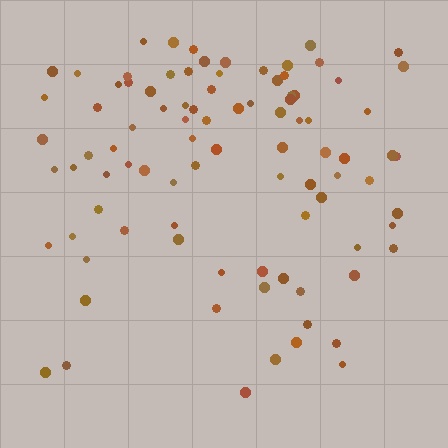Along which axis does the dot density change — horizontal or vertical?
Vertical.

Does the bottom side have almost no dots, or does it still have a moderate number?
Still a moderate number, just noticeably fewer than the top.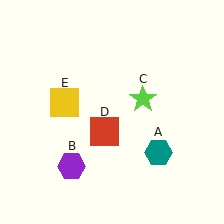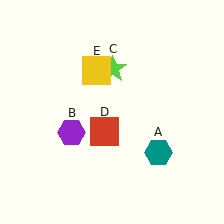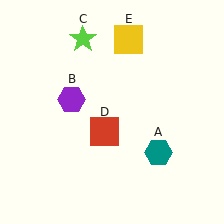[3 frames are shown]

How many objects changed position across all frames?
3 objects changed position: purple hexagon (object B), lime star (object C), yellow square (object E).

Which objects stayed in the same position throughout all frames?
Teal hexagon (object A) and red square (object D) remained stationary.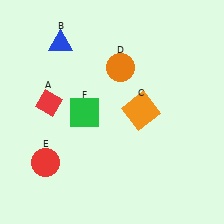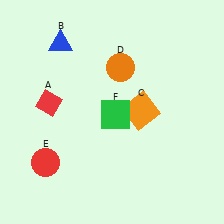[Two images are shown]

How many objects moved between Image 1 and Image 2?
1 object moved between the two images.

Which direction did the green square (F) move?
The green square (F) moved right.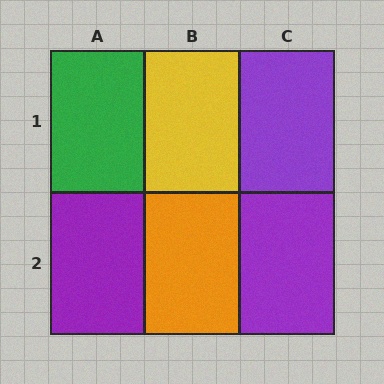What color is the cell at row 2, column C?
Purple.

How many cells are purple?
3 cells are purple.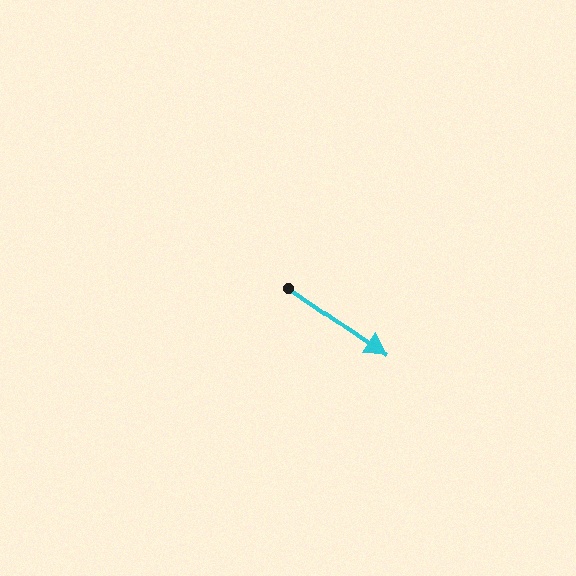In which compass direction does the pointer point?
Southeast.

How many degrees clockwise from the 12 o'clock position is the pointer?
Approximately 125 degrees.